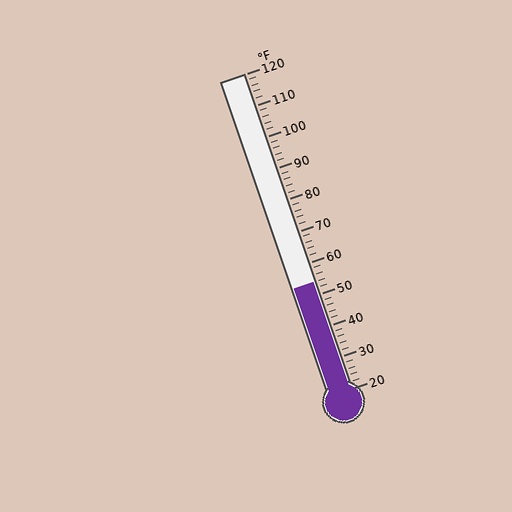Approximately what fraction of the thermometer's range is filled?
The thermometer is filled to approximately 35% of its range.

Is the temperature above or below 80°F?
The temperature is below 80°F.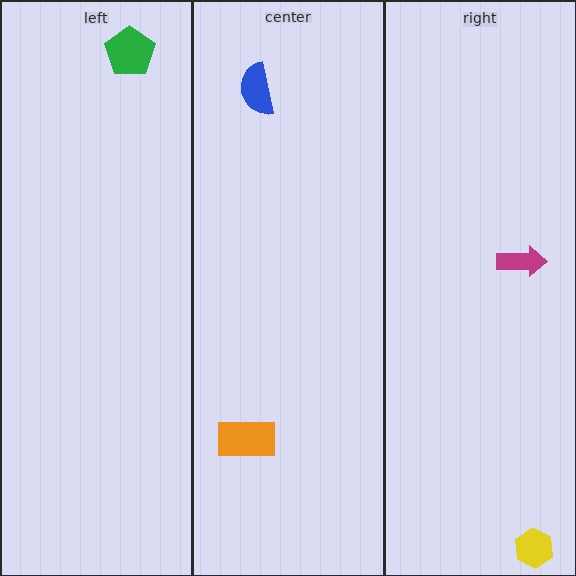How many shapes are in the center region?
2.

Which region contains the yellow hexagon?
The right region.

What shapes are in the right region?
The magenta arrow, the yellow hexagon.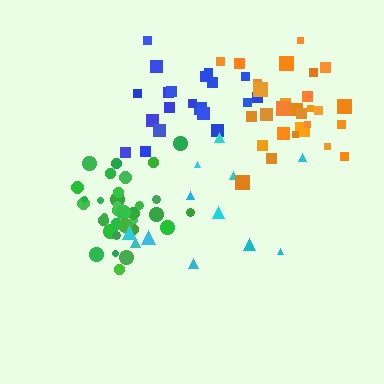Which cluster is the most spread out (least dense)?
Cyan.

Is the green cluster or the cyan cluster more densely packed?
Green.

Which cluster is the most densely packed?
Green.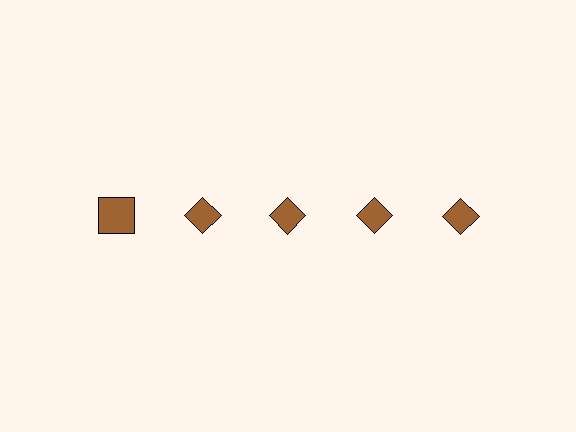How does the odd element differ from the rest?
It has a different shape: square instead of diamond.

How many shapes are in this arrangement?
There are 5 shapes arranged in a grid pattern.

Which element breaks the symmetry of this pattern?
The brown square in the top row, leftmost column breaks the symmetry. All other shapes are brown diamonds.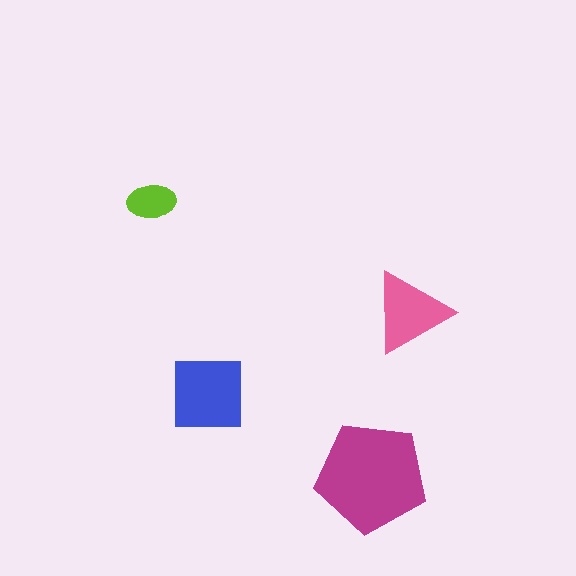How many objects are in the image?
There are 4 objects in the image.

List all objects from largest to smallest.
The magenta pentagon, the blue square, the pink triangle, the lime ellipse.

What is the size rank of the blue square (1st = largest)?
2nd.